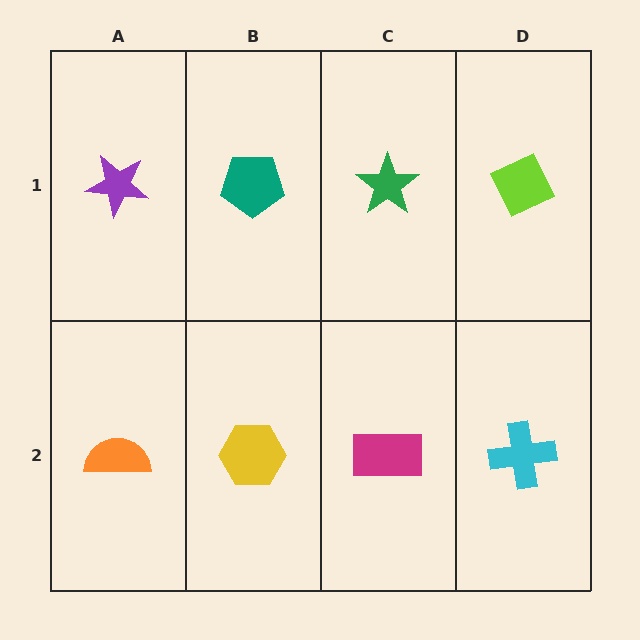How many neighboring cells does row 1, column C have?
3.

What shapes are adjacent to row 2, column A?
A purple star (row 1, column A), a yellow hexagon (row 2, column B).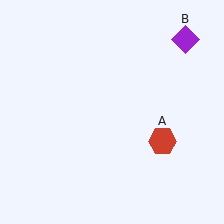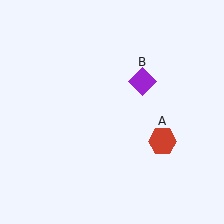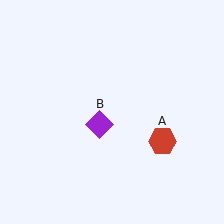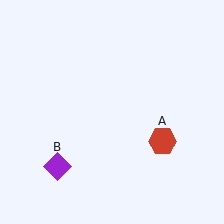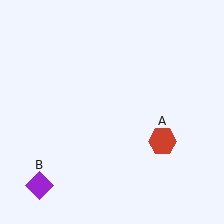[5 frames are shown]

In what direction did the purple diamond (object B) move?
The purple diamond (object B) moved down and to the left.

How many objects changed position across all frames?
1 object changed position: purple diamond (object B).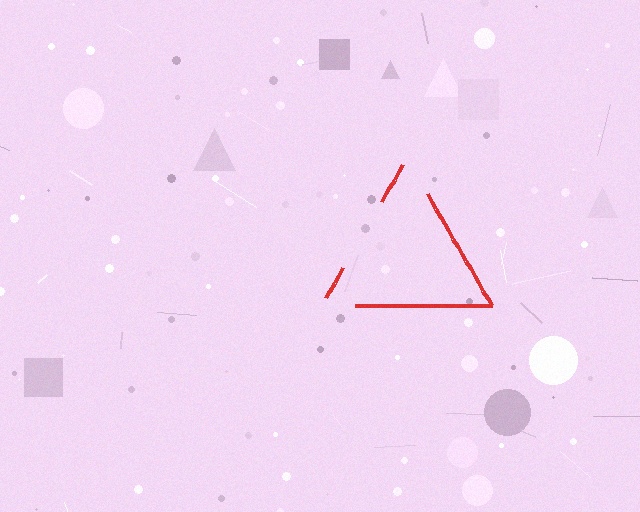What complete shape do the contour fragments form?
The contour fragments form a triangle.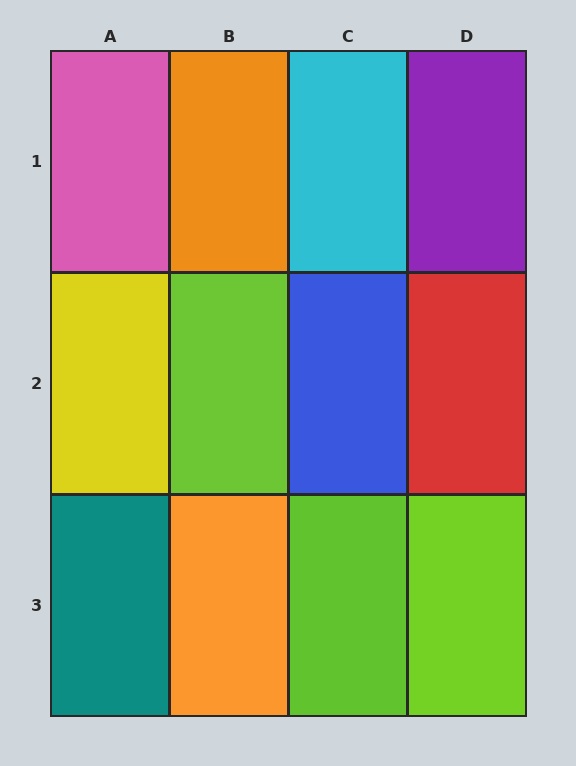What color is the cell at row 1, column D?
Purple.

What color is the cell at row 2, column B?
Lime.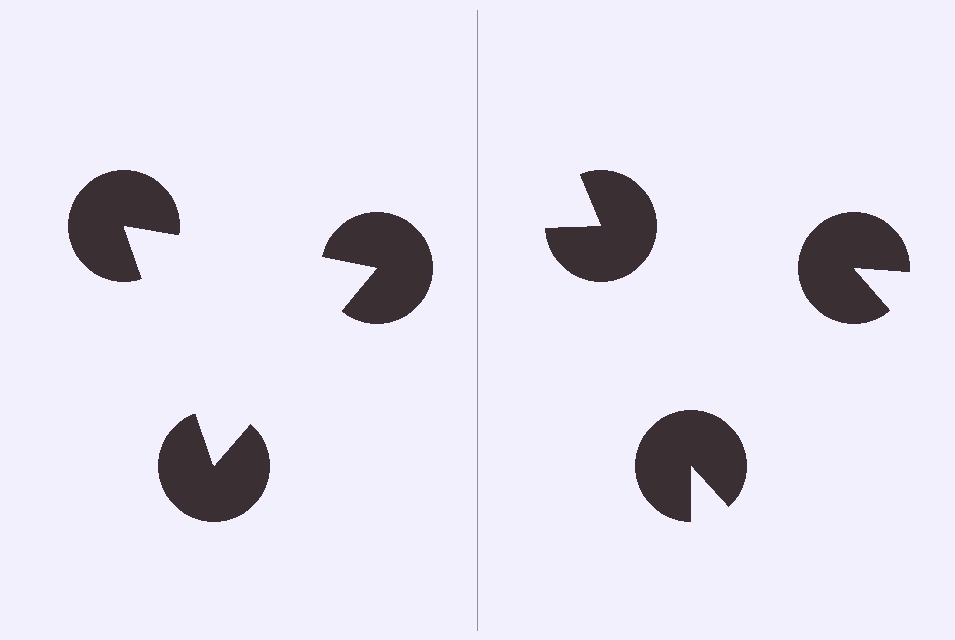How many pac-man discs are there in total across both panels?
6 — 3 on each side.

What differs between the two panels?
The pac-man discs are positioned identically on both sides; only the wedge orientations differ. On the left they align to a triangle; on the right they are misaligned.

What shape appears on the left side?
An illusory triangle.